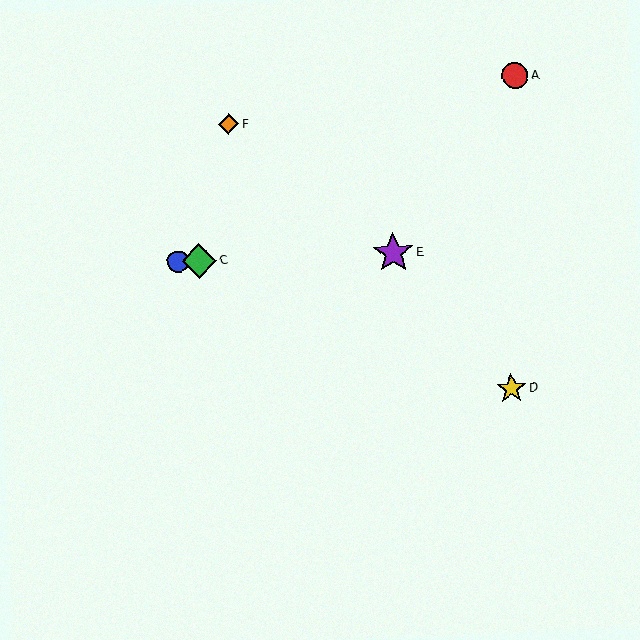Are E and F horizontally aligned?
No, E is at y≈253 and F is at y≈124.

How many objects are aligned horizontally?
3 objects (B, C, E) are aligned horizontally.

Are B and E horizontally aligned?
Yes, both are at y≈262.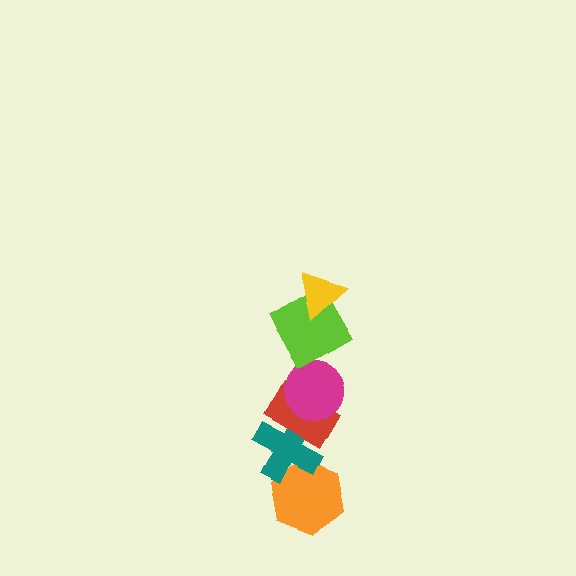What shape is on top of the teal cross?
The red rectangle is on top of the teal cross.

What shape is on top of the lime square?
The yellow triangle is on top of the lime square.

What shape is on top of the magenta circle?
The lime square is on top of the magenta circle.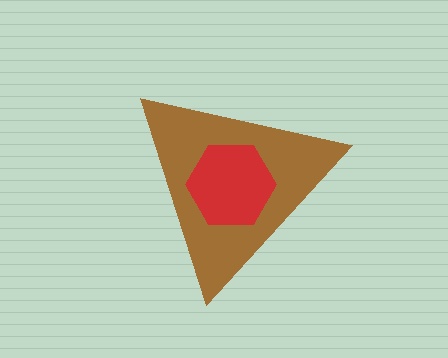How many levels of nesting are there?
2.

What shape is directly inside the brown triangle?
The red hexagon.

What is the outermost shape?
The brown triangle.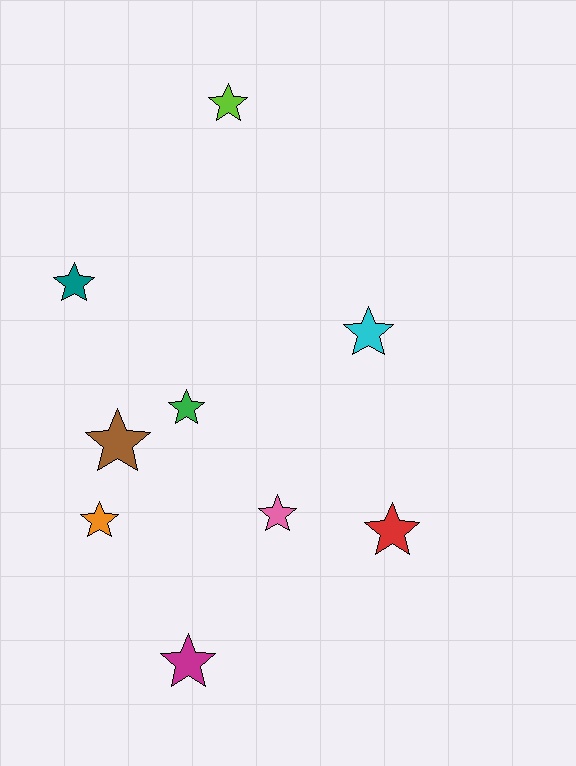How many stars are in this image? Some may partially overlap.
There are 9 stars.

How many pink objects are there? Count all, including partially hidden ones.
There is 1 pink object.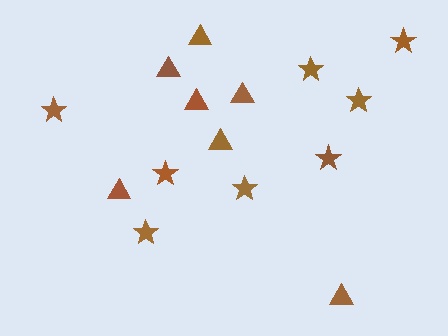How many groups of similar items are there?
There are 2 groups: one group of stars (8) and one group of triangles (7).